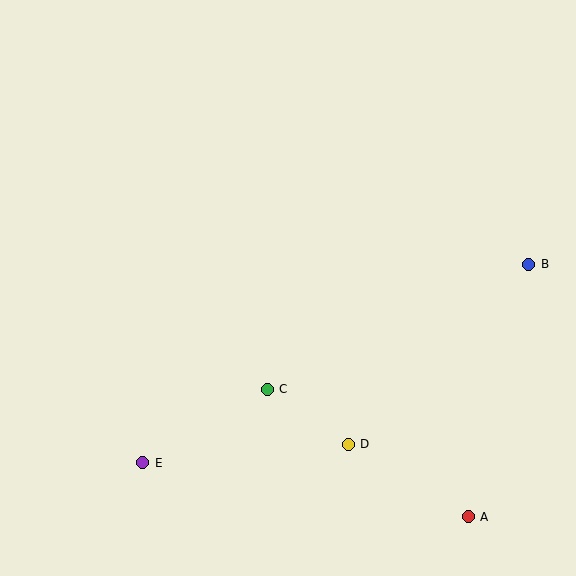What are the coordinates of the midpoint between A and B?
The midpoint between A and B is at (499, 390).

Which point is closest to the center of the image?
Point C at (267, 389) is closest to the center.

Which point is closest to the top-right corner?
Point B is closest to the top-right corner.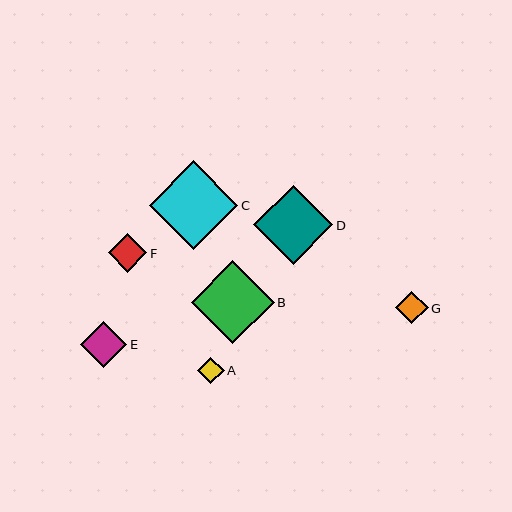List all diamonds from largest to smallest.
From largest to smallest: C, B, D, E, F, G, A.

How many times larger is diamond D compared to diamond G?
Diamond D is approximately 2.4 times the size of diamond G.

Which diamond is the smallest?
Diamond A is the smallest with a size of approximately 26 pixels.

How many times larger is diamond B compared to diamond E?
Diamond B is approximately 1.8 times the size of diamond E.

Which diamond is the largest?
Diamond C is the largest with a size of approximately 89 pixels.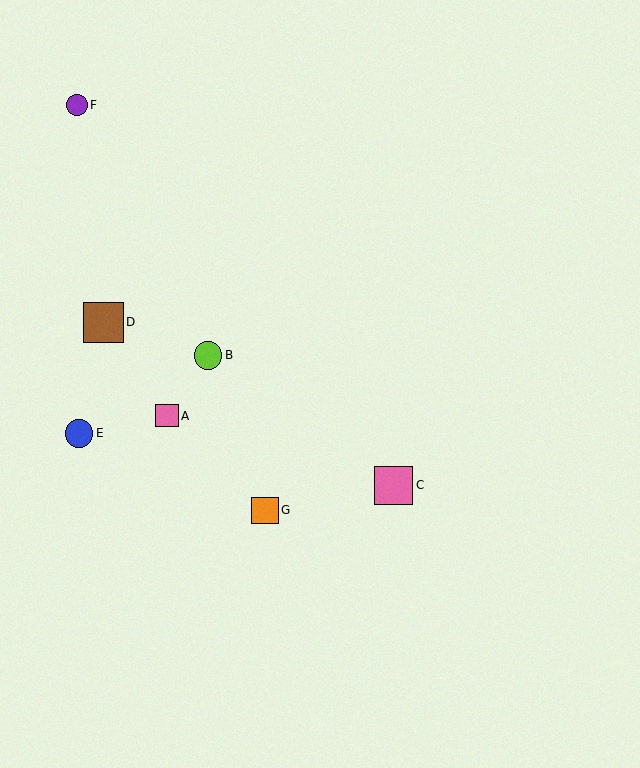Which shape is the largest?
The brown square (labeled D) is the largest.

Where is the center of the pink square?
The center of the pink square is at (394, 485).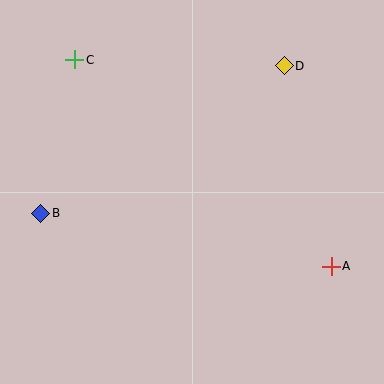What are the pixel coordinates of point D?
Point D is at (284, 66).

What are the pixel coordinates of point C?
Point C is at (75, 60).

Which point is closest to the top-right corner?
Point D is closest to the top-right corner.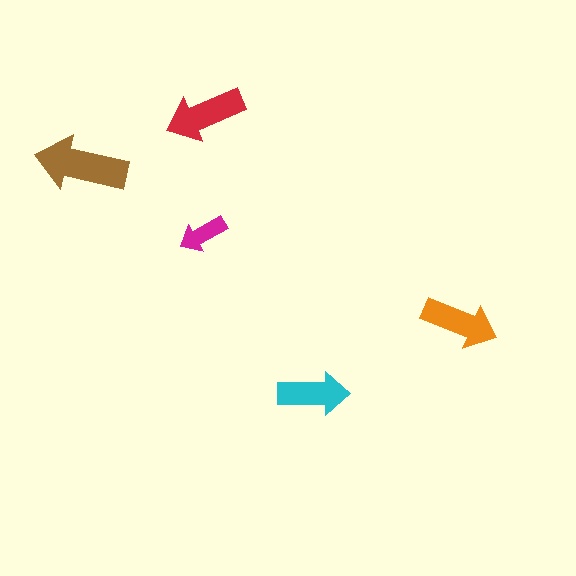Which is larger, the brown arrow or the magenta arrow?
The brown one.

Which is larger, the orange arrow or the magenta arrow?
The orange one.